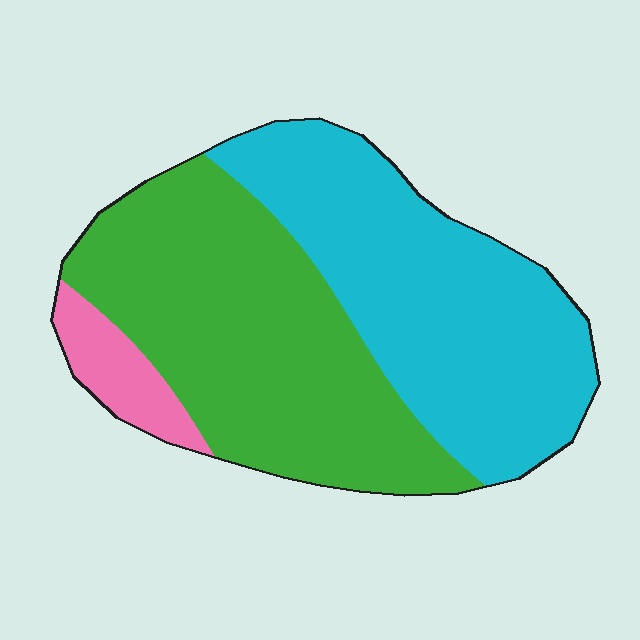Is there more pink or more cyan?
Cyan.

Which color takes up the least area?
Pink, at roughly 5%.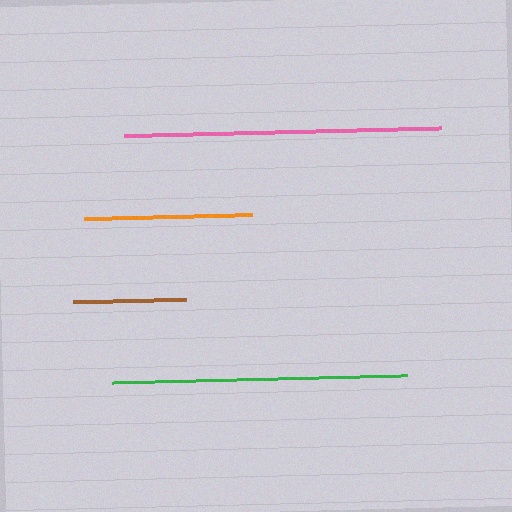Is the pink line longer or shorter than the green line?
The pink line is longer than the green line.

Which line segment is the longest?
The pink line is the longest at approximately 317 pixels.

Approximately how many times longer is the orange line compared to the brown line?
The orange line is approximately 1.5 times the length of the brown line.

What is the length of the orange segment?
The orange segment is approximately 167 pixels long.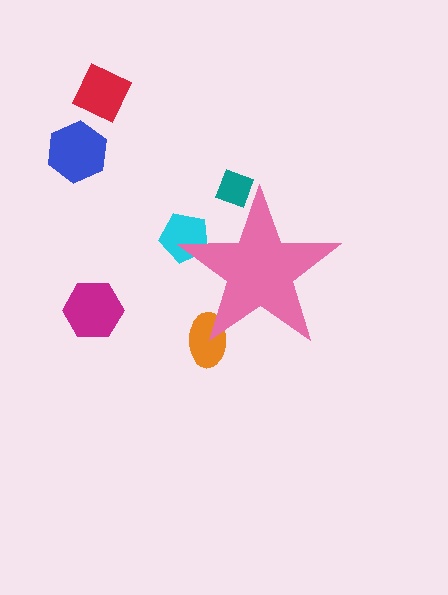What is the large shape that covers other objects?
A pink star.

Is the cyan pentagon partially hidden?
Yes, the cyan pentagon is partially hidden behind the pink star.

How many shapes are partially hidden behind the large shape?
3 shapes are partially hidden.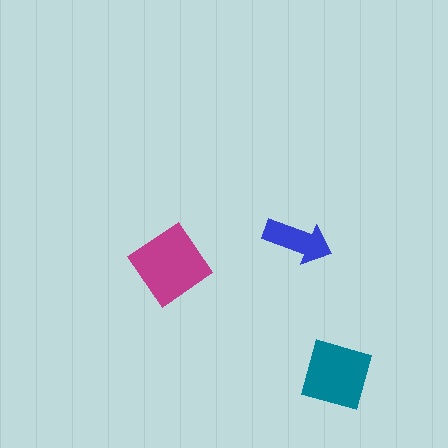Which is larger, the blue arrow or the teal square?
The teal square.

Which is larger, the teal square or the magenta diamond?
The magenta diamond.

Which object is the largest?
The magenta diamond.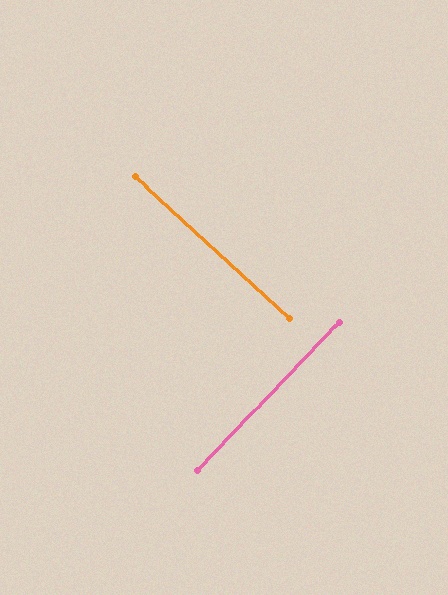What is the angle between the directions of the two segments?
Approximately 89 degrees.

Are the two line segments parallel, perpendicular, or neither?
Perpendicular — they meet at approximately 89°.